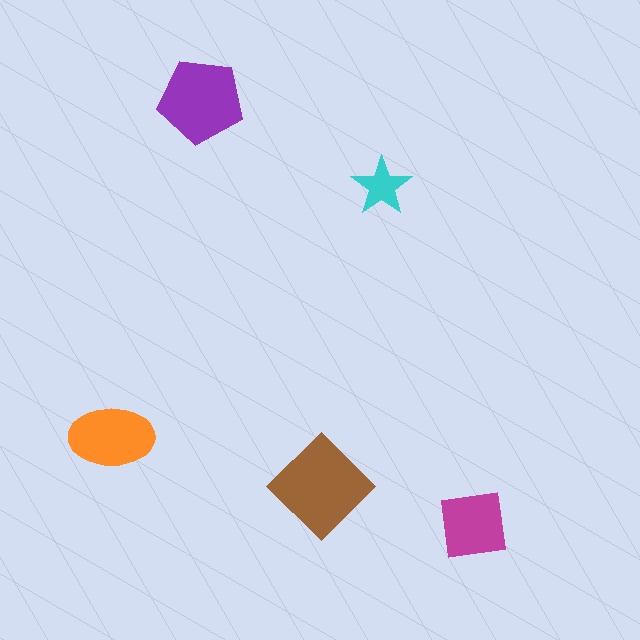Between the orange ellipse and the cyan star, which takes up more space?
The orange ellipse.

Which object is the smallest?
The cyan star.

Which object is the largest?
The brown diamond.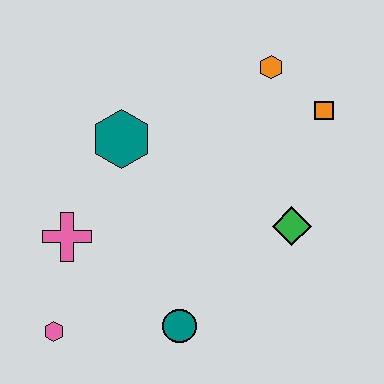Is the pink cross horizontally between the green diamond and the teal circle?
No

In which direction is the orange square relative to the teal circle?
The orange square is above the teal circle.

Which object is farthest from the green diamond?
The pink hexagon is farthest from the green diamond.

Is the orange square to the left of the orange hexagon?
No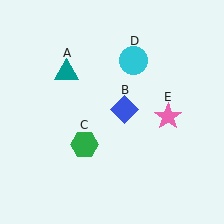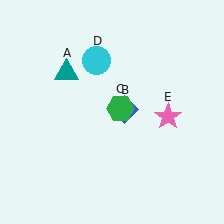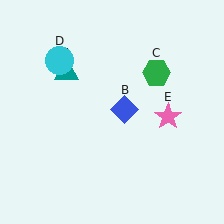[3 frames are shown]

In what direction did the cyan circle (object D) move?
The cyan circle (object D) moved left.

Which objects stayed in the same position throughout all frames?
Teal triangle (object A) and blue diamond (object B) and pink star (object E) remained stationary.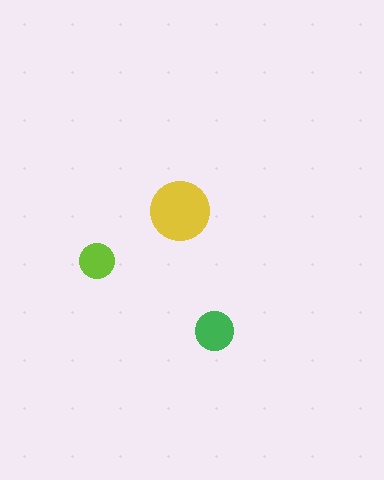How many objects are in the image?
There are 3 objects in the image.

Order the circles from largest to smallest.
the yellow one, the green one, the lime one.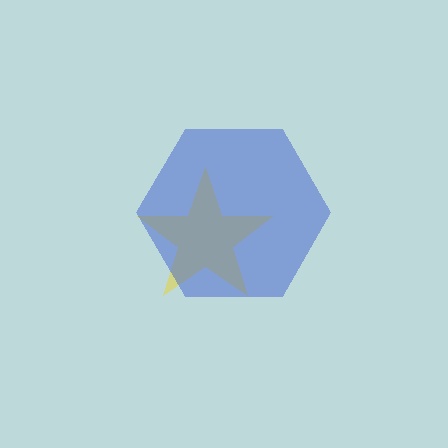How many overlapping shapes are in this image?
There are 2 overlapping shapes in the image.